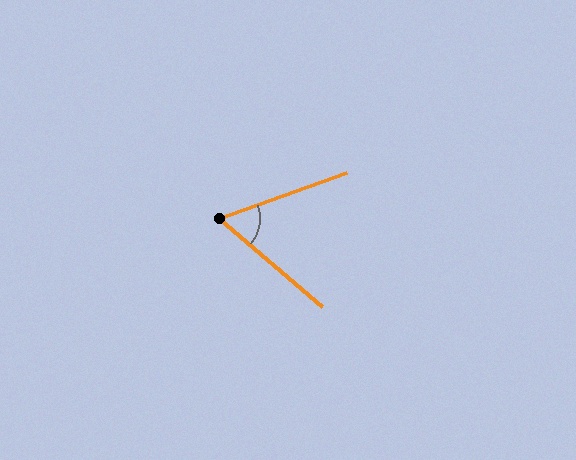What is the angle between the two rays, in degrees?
Approximately 60 degrees.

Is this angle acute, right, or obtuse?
It is acute.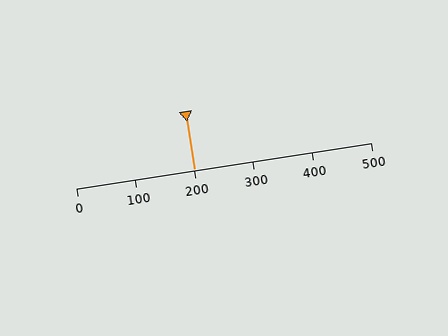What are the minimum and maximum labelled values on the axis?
The axis runs from 0 to 500.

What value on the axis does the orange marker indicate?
The marker indicates approximately 200.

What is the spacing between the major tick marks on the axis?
The major ticks are spaced 100 apart.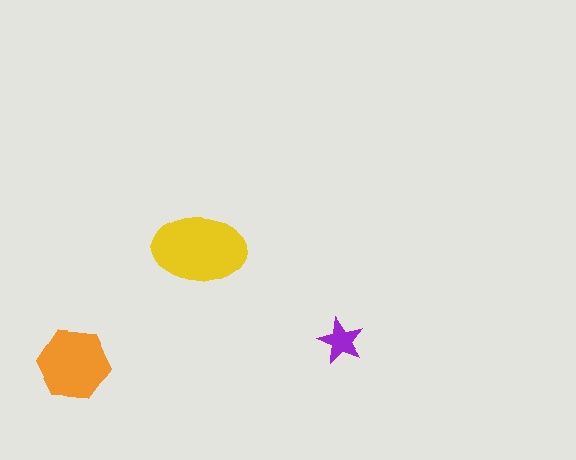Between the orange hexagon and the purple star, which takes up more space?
The orange hexagon.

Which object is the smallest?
The purple star.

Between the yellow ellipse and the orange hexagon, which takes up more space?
The yellow ellipse.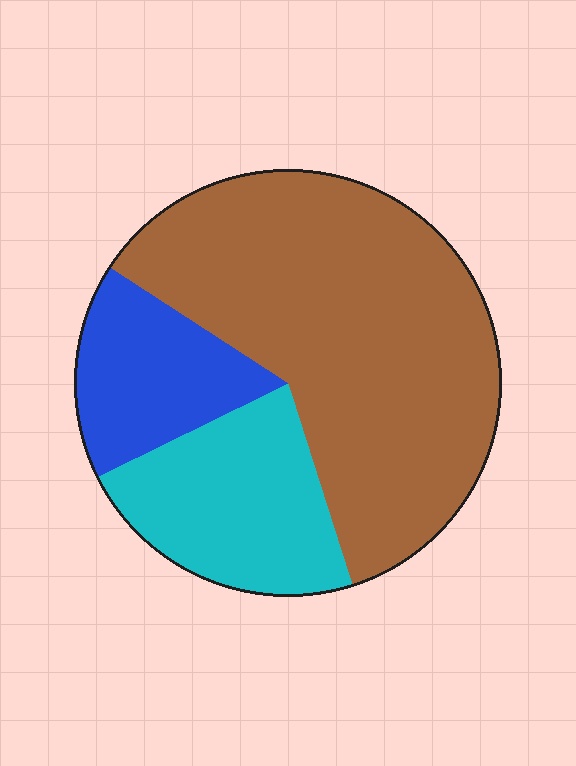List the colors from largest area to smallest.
From largest to smallest: brown, cyan, blue.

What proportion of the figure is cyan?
Cyan covers around 25% of the figure.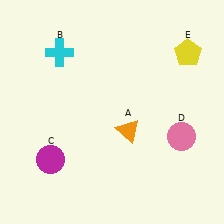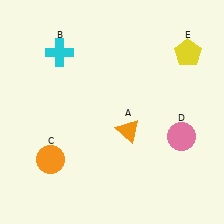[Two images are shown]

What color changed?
The circle (C) changed from magenta in Image 1 to orange in Image 2.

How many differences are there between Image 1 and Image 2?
There is 1 difference between the two images.